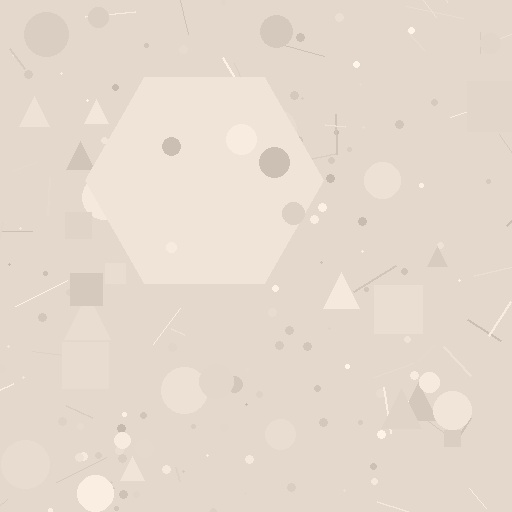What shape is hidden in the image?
A hexagon is hidden in the image.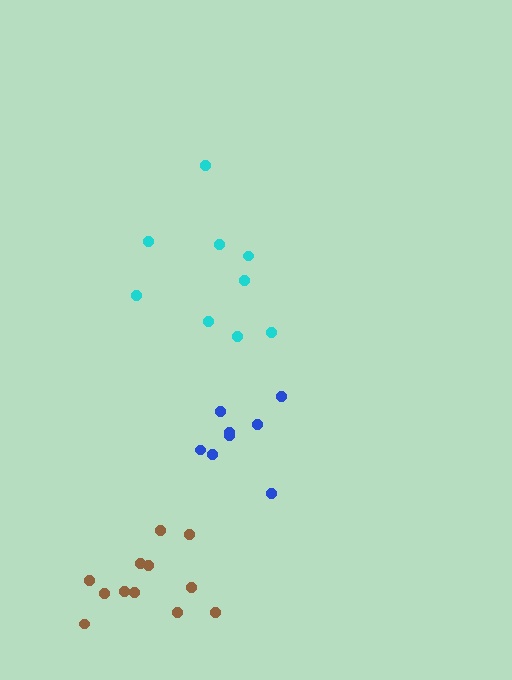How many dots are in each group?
Group 1: 8 dots, Group 2: 9 dots, Group 3: 12 dots (29 total).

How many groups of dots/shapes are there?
There are 3 groups.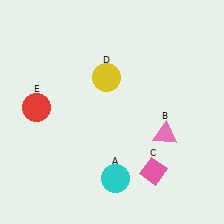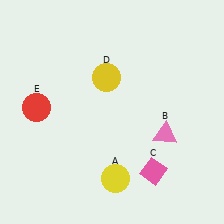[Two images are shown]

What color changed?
The circle (A) changed from cyan in Image 1 to yellow in Image 2.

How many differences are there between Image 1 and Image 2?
There is 1 difference between the two images.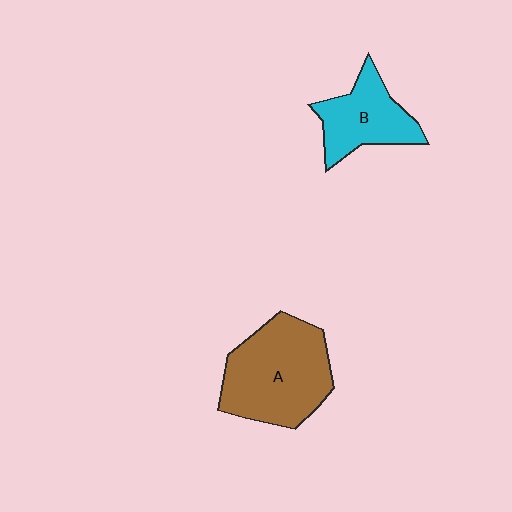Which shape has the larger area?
Shape A (brown).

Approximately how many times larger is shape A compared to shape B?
Approximately 1.6 times.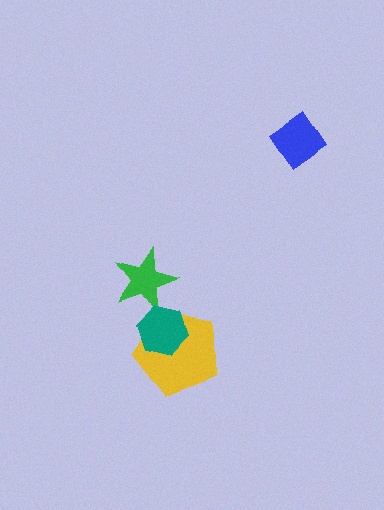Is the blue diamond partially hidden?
No, no other shape covers it.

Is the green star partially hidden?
Yes, it is partially covered by another shape.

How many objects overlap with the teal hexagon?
2 objects overlap with the teal hexagon.